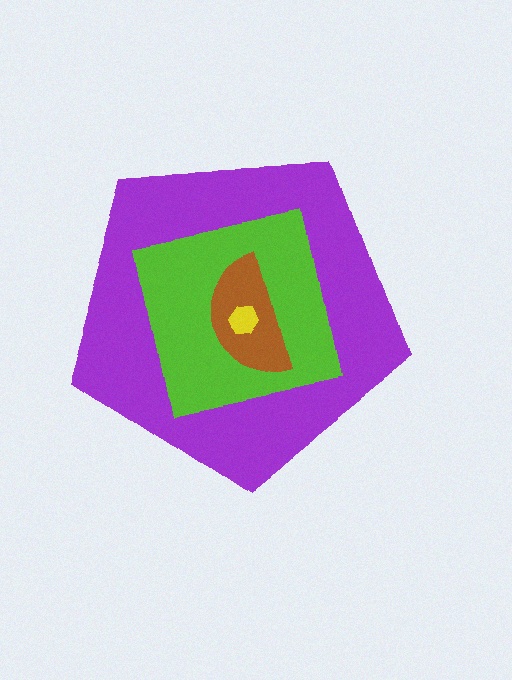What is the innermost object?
The yellow hexagon.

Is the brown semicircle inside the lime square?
Yes.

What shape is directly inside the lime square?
The brown semicircle.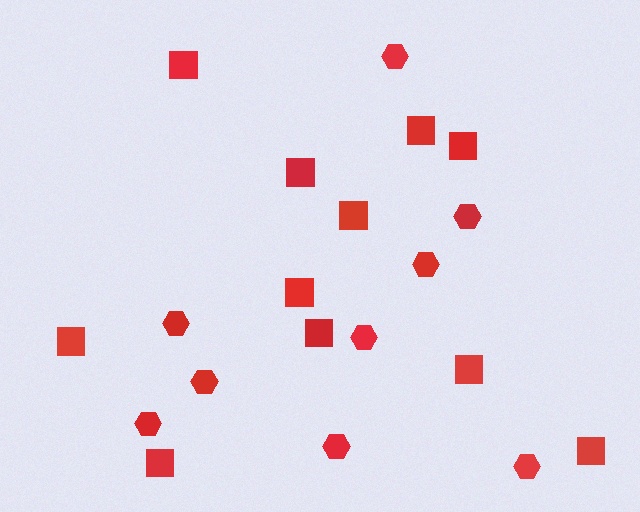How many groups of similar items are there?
There are 2 groups: one group of squares (11) and one group of hexagons (9).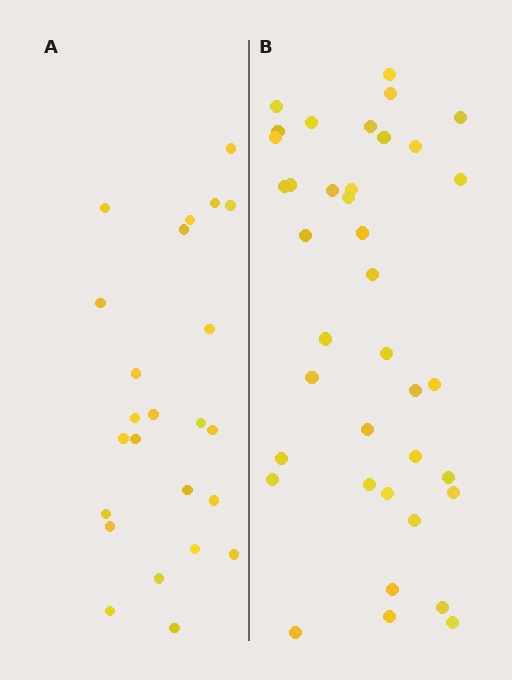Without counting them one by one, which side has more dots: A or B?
Region B (the right region) has more dots.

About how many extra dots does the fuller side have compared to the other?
Region B has approximately 15 more dots than region A.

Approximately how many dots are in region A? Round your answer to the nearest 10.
About 20 dots. (The exact count is 24, which rounds to 20.)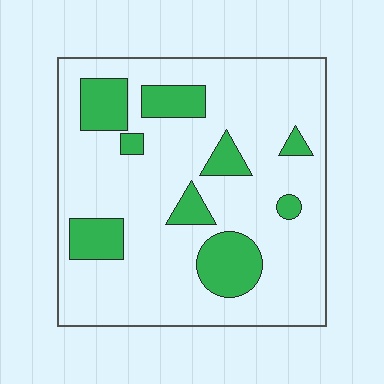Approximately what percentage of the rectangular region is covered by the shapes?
Approximately 20%.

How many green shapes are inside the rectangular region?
9.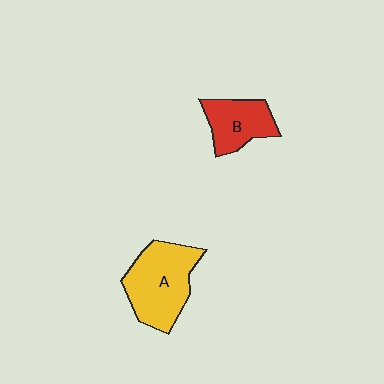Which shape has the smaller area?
Shape B (red).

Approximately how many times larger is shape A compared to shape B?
Approximately 1.6 times.